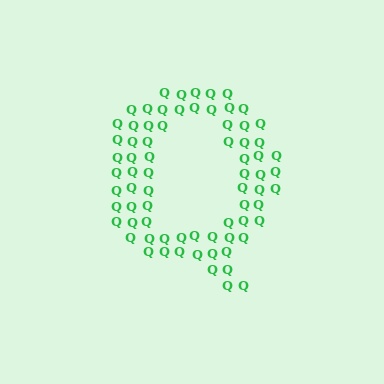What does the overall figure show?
The overall figure shows the letter Q.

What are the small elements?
The small elements are letter Q's.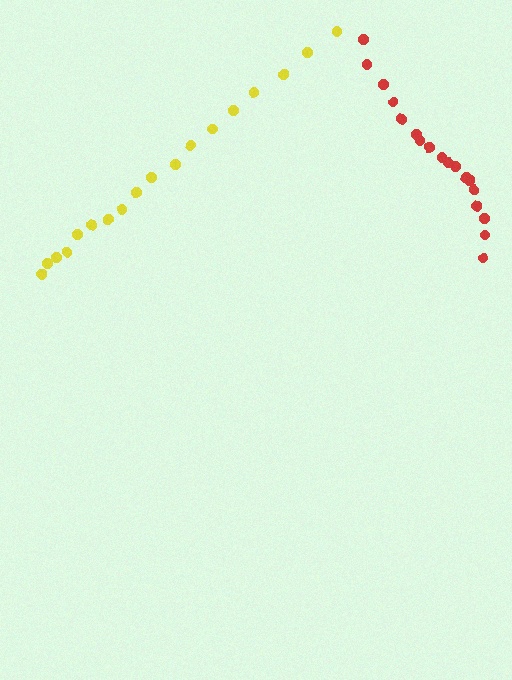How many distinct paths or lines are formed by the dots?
There are 2 distinct paths.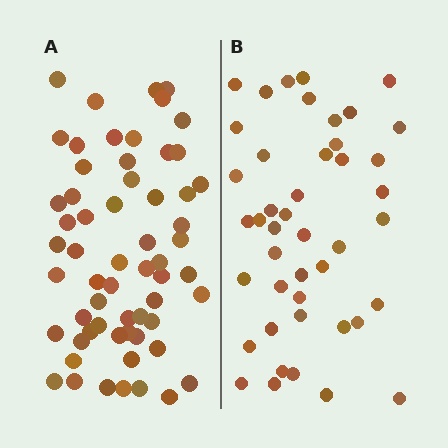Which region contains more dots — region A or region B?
Region A (the left region) has more dots.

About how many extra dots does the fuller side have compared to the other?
Region A has approximately 15 more dots than region B.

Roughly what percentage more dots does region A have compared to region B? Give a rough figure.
About 35% more.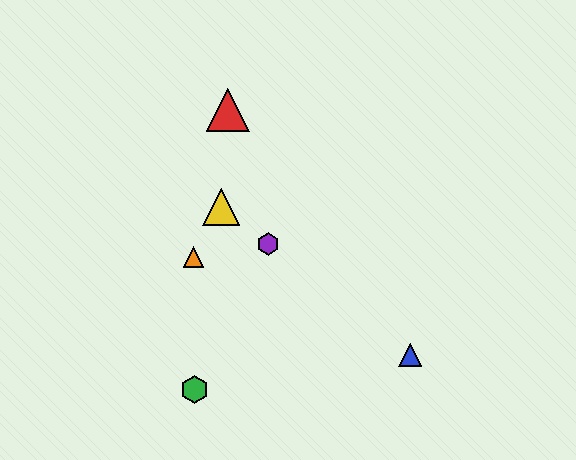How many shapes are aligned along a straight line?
3 shapes (the blue triangle, the yellow triangle, the purple hexagon) are aligned along a straight line.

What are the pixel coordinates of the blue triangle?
The blue triangle is at (410, 355).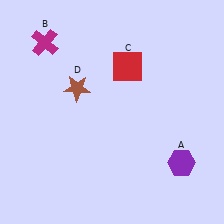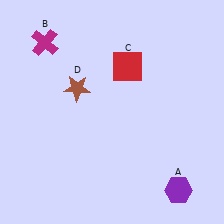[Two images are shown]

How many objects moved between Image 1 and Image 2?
1 object moved between the two images.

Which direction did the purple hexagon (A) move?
The purple hexagon (A) moved down.